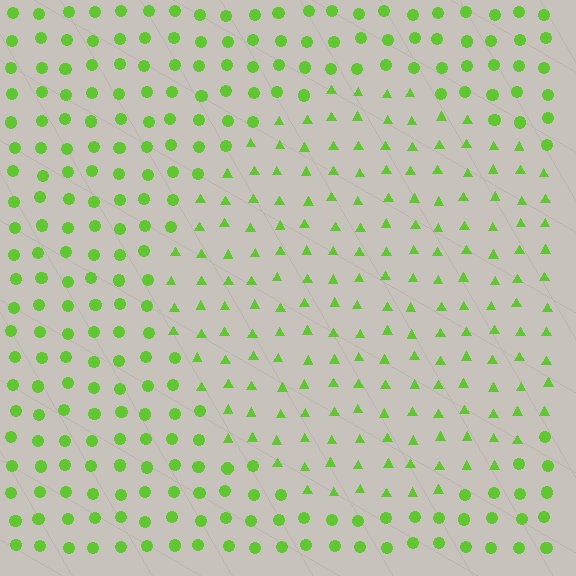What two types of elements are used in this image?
The image uses triangles inside the circle region and circles outside it.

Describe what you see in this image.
The image is filled with small lime elements arranged in a uniform grid. A circle-shaped region contains triangles, while the surrounding area contains circles. The boundary is defined purely by the change in element shape.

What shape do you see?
I see a circle.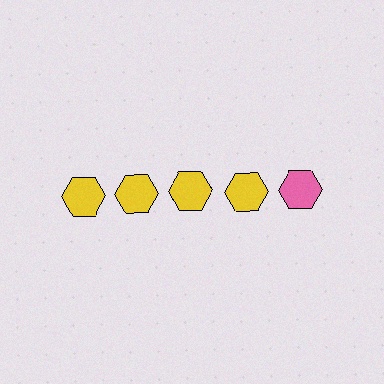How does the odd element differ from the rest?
It has a different color: pink instead of yellow.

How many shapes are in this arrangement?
There are 5 shapes arranged in a grid pattern.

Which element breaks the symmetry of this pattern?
The pink hexagon in the top row, rightmost column breaks the symmetry. All other shapes are yellow hexagons.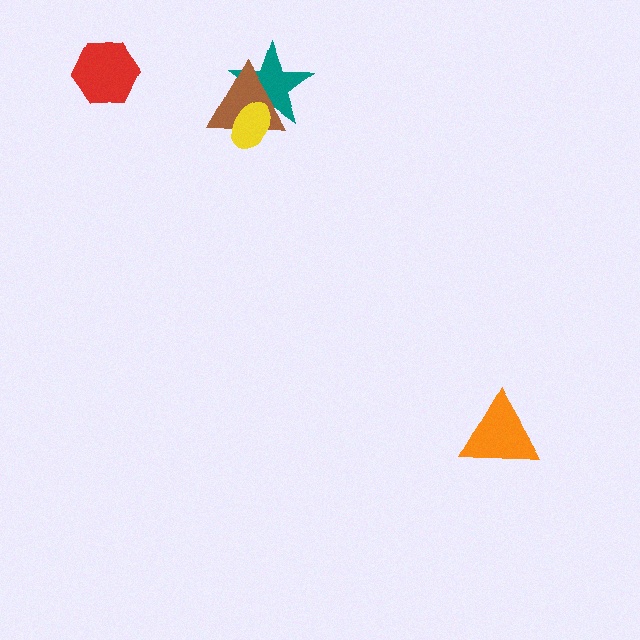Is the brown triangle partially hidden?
Yes, it is partially covered by another shape.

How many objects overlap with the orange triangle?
0 objects overlap with the orange triangle.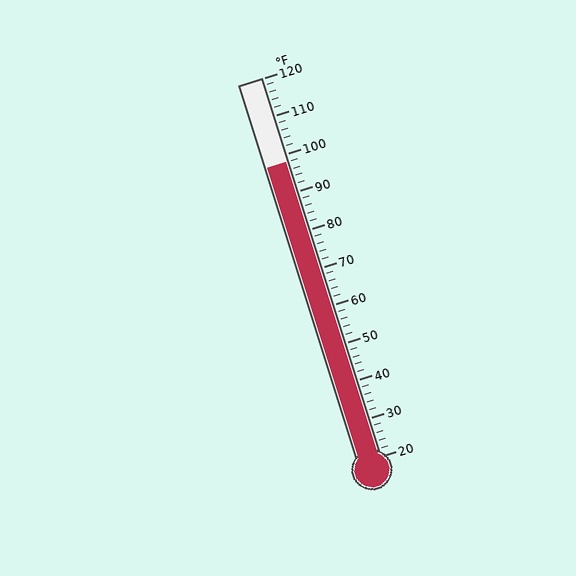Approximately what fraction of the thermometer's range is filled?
The thermometer is filled to approximately 80% of its range.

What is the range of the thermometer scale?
The thermometer scale ranges from 20°F to 120°F.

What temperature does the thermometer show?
The thermometer shows approximately 98°F.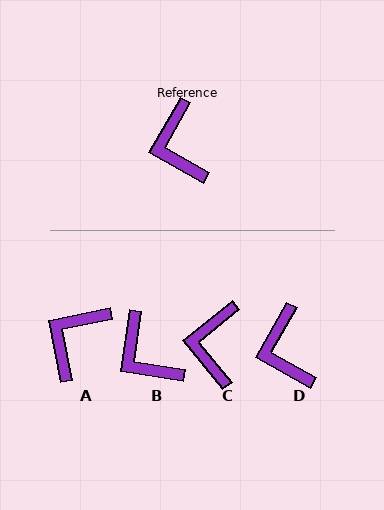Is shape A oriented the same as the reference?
No, it is off by about 49 degrees.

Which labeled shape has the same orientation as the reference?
D.